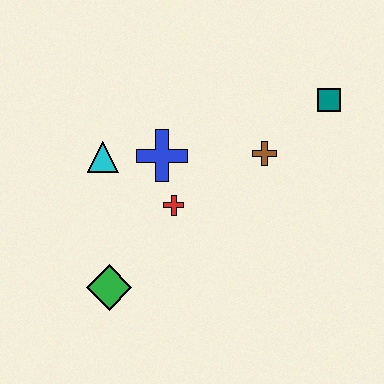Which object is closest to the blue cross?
The red cross is closest to the blue cross.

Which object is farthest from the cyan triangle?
The teal square is farthest from the cyan triangle.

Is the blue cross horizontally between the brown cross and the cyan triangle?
Yes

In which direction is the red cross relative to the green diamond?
The red cross is above the green diamond.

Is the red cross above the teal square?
No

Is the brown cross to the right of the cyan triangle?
Yes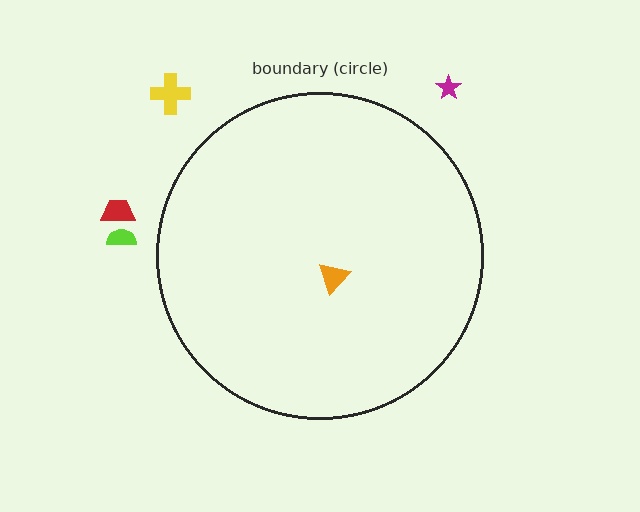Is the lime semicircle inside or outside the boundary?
Outside.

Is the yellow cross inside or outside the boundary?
Outside.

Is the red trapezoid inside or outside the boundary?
Outside.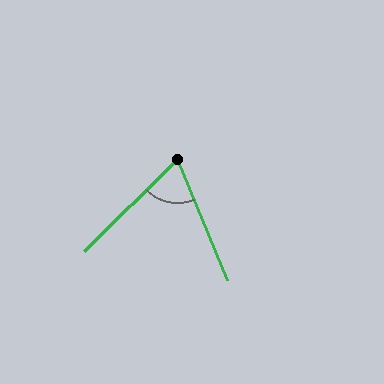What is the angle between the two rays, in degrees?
Approximately 68 degrees.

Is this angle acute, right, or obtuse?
It is acute.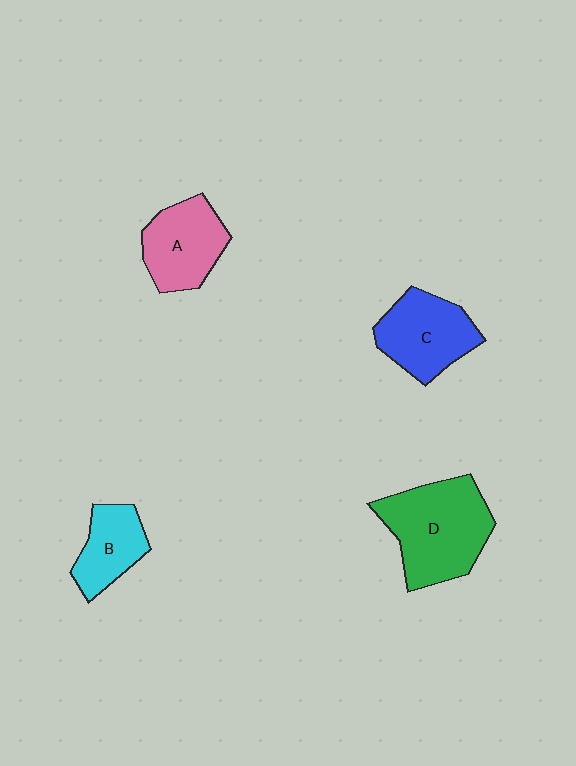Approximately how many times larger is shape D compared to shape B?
Approximately 1.9 times.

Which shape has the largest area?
Shape D (green).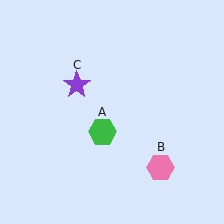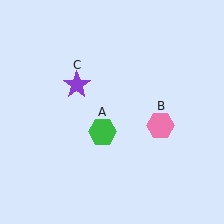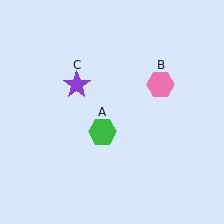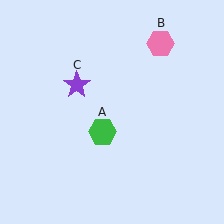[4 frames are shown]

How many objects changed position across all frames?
1 object changed position: pink hexagon (object B).